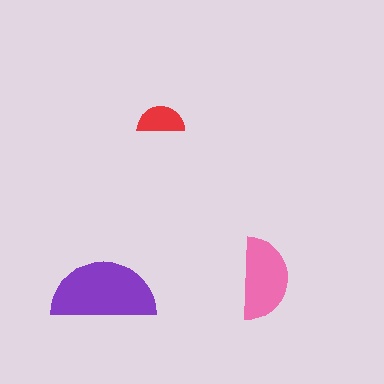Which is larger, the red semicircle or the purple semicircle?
The purple one.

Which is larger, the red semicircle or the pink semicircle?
The pink one.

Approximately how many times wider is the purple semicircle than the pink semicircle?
About 1.5 times wider.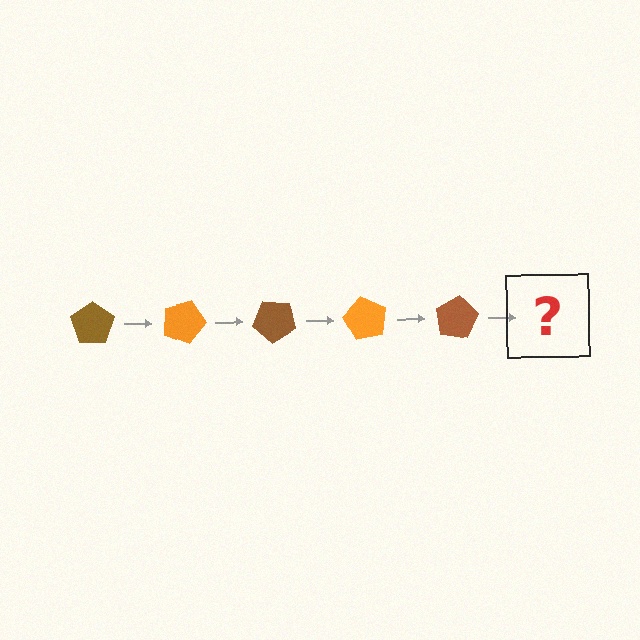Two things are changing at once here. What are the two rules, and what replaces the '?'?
The two rules are that it rotates 20 degrees each step and the color cycles through brown and orange. The '?' should be an orange pentagon, rotated 100 degrees from the start.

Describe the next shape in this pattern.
It should be an orange pentagon, rotated 100 degrees from the start.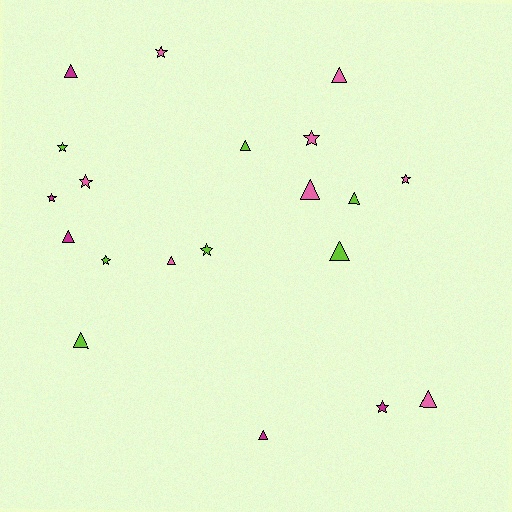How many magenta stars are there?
There are 2 magenta stars.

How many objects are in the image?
There are 20 objects.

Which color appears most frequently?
Pink, with 8 objects.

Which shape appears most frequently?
Triangle, with 11 objects.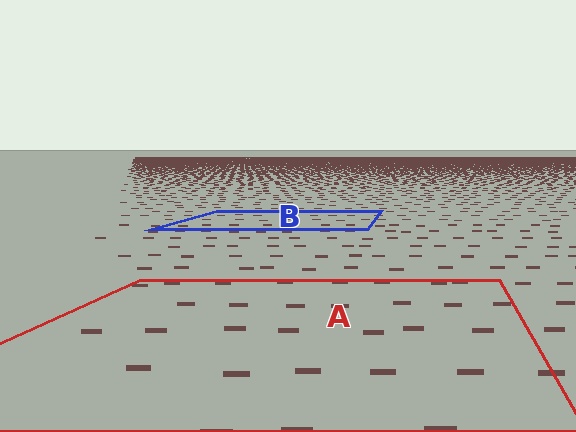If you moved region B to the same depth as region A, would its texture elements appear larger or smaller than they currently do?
They would appear larger. At a closer depth, the same texture elements are projected at a bigger on-screen size.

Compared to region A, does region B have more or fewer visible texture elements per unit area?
Region B has more texture elements per unit area — they are packed more densely because it is farther away.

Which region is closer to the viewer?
Region A is closer. The texture elements there are larger and more spread out.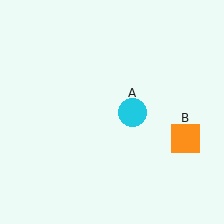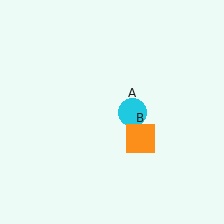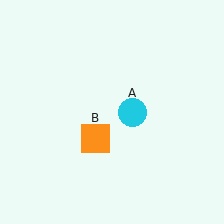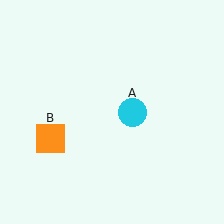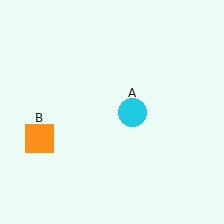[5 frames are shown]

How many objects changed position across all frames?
1 object changed position: orange square (object B).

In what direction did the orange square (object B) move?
The orange square (object B) moved left.